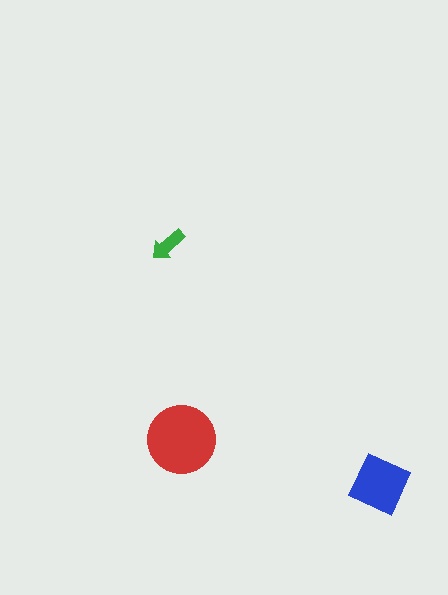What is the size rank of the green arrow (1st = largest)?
3rd.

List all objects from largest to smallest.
The red circle, the blue diamond, the green arrow.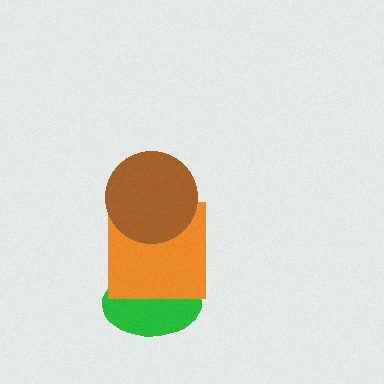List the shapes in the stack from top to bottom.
From top to bottom: the brown circle, the orange square, the green ellipse.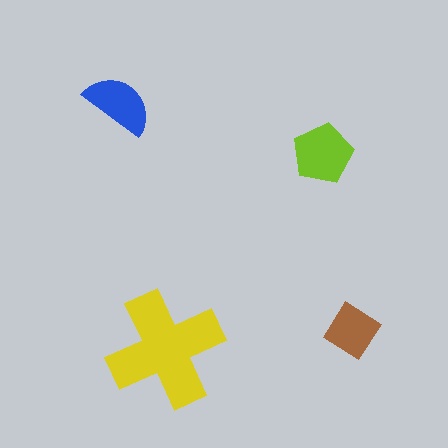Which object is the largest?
The yellow cross.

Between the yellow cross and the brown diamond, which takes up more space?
The yellow cross.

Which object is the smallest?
The brown diamond.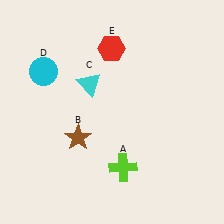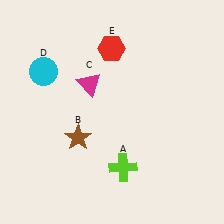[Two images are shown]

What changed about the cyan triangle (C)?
In Image 1, C is cyan. In Image 2, it changed to magenta.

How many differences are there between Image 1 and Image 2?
There is 1 difference between the two images.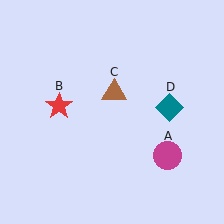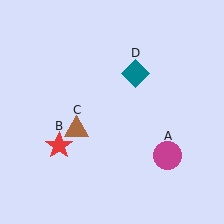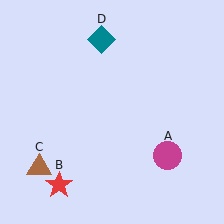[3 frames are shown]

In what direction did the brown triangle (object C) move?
The brown triangle (object C) moved down and to the left.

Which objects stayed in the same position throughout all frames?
Magenta circle (object A) remained stationary.